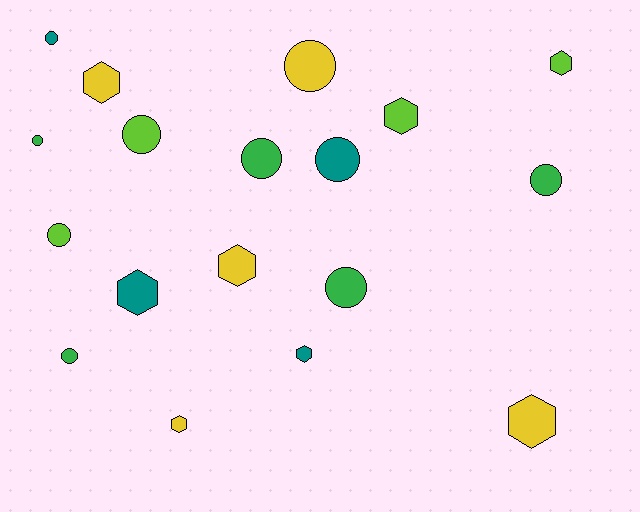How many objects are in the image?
There are 18 objects.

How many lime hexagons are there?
There are 2 lime hexagons.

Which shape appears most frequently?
Circle, with 10 objects.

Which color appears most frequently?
Yellow, with 5 objects.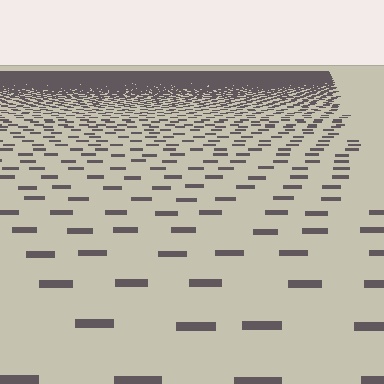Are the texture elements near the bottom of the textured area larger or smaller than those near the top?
Larger. Near the bottom, elements are closer to the viewer and appear at a bigger on-screen size.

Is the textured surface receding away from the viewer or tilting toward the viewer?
The surface is receding away from the viewer. Texture elements get smaller and denser toward the top.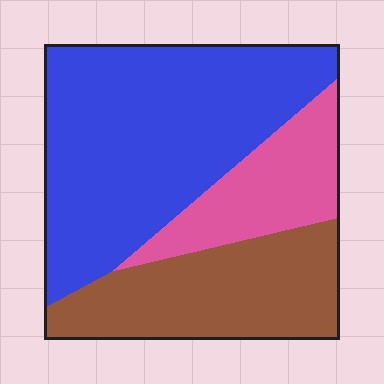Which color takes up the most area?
Blue, at roughly 55%.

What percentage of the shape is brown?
Brown takes up about one quarter (1/4) of the shape.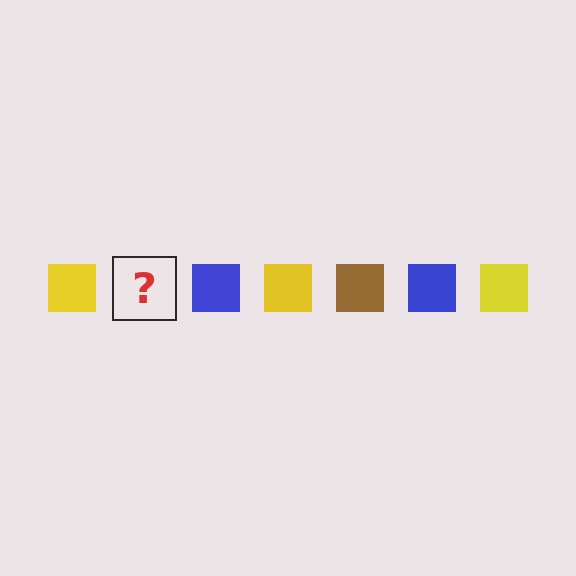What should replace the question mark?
The question mark should be replaced with a brown square.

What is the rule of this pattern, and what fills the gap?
The rule is that the pattern cycles through yellow, brown, blue squares. The gap should be filled with a brown square.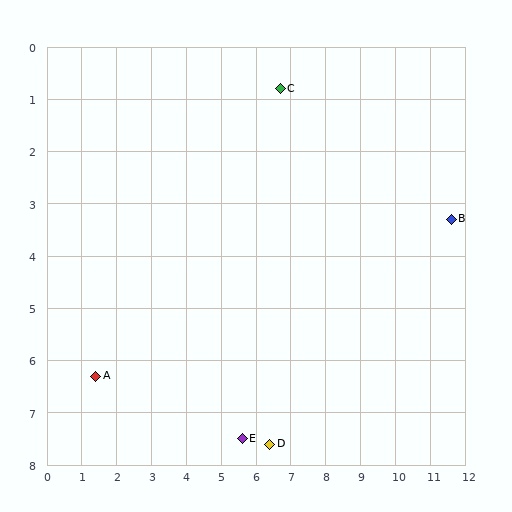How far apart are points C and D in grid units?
Points C and D are about 6.8 grid units apart.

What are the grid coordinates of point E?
Point E is at approximately (5.6, 7.5).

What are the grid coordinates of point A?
Point A is at approximately (1.4, 6.3).